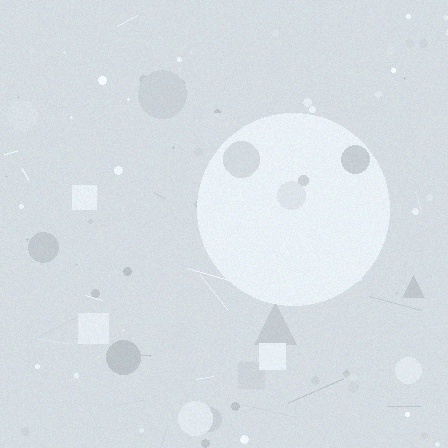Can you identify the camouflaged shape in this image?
The camouflaged shape is a circle.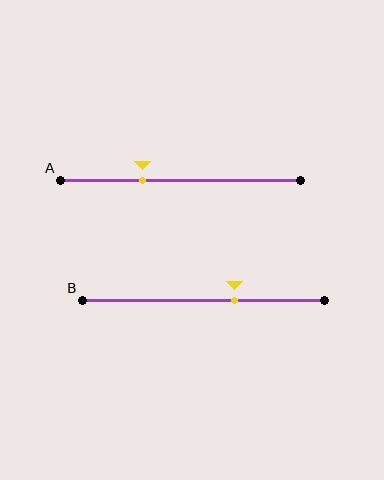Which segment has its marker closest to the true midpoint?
Segment B has its marker closest to the true midpoint.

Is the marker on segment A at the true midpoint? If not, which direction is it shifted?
No, the marker on segment A is shifted to the left by about 16% of the segment length.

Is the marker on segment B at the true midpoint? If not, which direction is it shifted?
No, the marker on segment B is shifted to the right by about 13% of the segment length.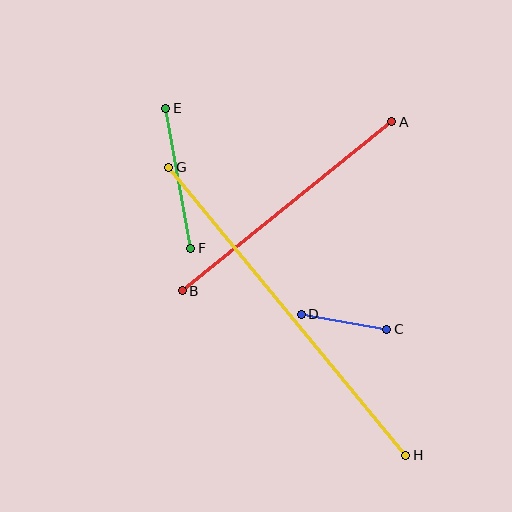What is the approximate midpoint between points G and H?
The midpoint is at approximately (287, 311) pixels.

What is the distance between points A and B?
The distance is approximately 269 pixels.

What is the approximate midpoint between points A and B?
The midpoint is at approximately (287, 206) pixels.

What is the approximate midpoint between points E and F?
The midpoint is at approximately (178, 178) pixels.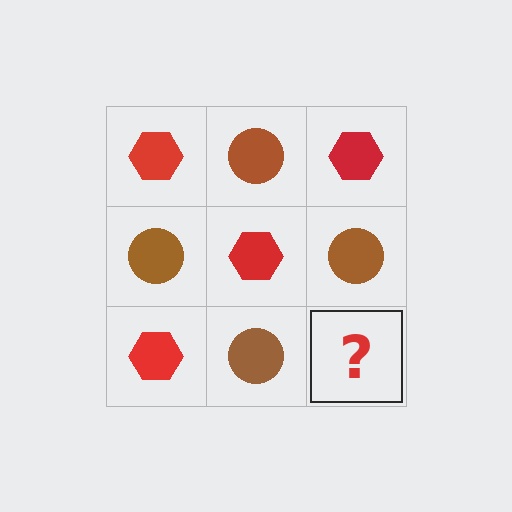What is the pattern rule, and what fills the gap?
The rule is that it alternates red hexagon and brown circle in a checkerboard pattern. The gap should be filled with a red hexagon.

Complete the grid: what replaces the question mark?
The question mark should be replaced with a red hexagon.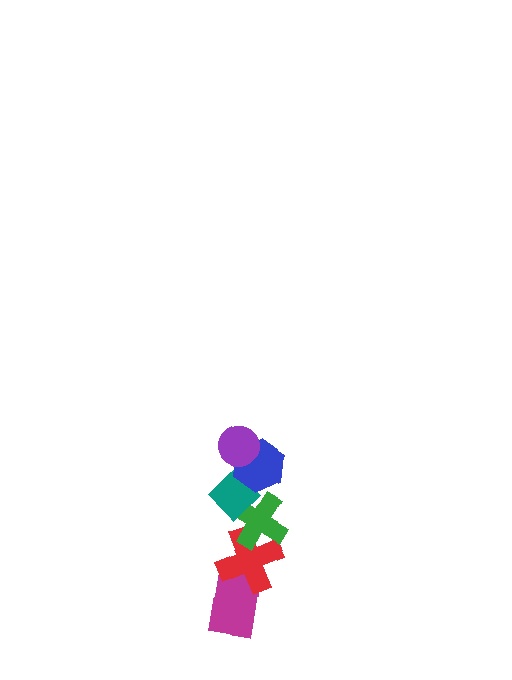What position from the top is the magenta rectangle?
The magenta rectangle is 6th from the top.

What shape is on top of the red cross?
The green cross is on top of the red cross.